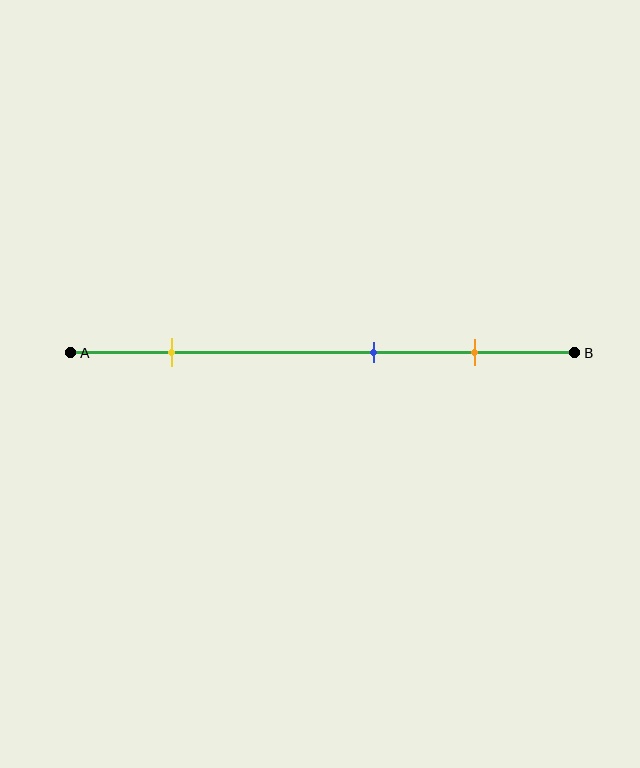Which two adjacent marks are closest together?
The blue and orange marks are the closest adjacent pair.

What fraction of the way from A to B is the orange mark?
The orange mark is approximately 80% (0.8) of the way from A to B.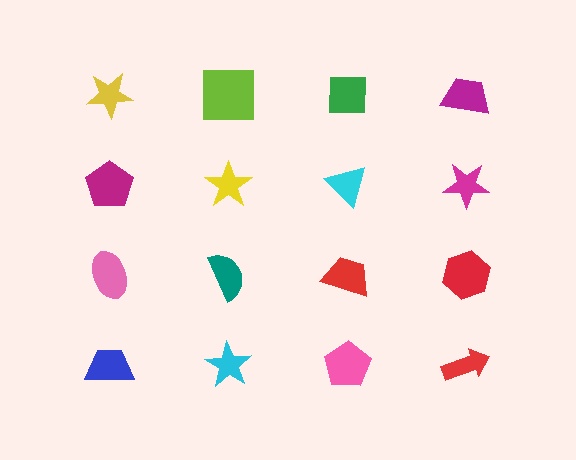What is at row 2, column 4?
A magenta star.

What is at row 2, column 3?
A cyan triangle.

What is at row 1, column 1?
A yellow star.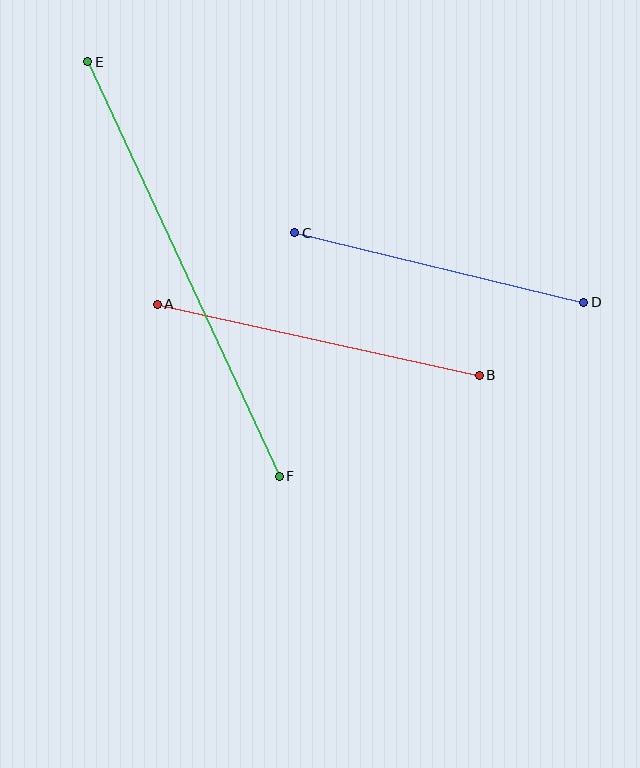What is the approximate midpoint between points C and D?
The midpoint is at approximately (439, 267) pixels.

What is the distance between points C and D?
The distance is approximately 297 pixels.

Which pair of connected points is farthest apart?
Points E and F are farthest apart.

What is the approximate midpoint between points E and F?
The midpoint is at approximately (183, 269) pixels.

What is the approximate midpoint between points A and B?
The midpoint is at approximately (318, 340) pixels.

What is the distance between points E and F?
The distance is approximately 456 pixels.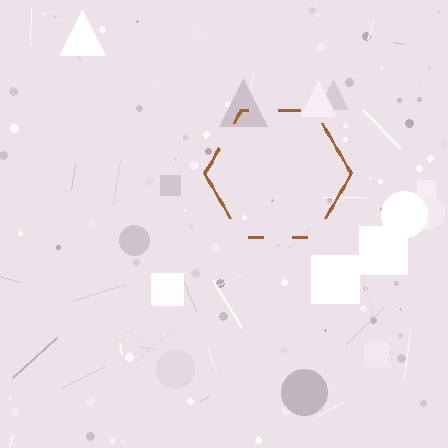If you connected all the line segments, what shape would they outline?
They would outline a hexagon.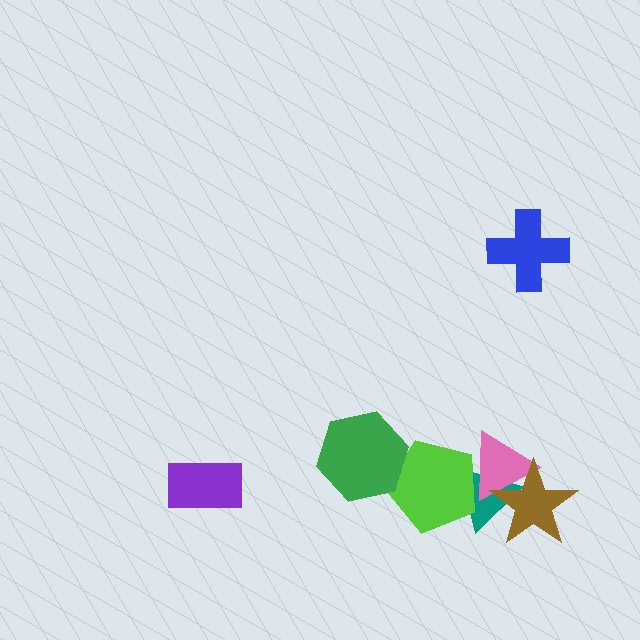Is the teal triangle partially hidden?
Yes, it is partially covered by another shape.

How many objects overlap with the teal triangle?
3 objects overlap with the teal triangle.